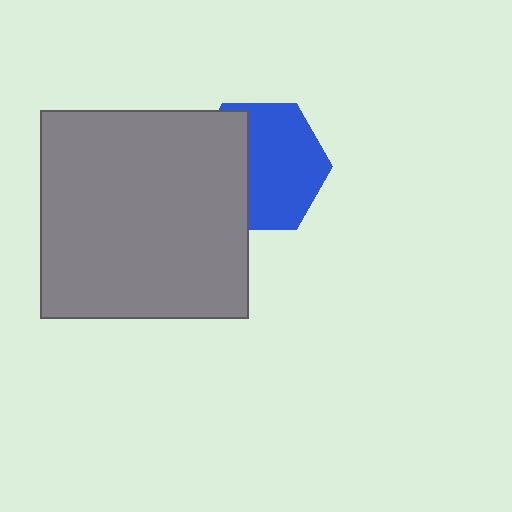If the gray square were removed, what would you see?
You would see the complete blue hexagon.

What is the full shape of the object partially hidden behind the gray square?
The partially hidden object is a blue hexagon.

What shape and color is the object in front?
The object in front is a gray square.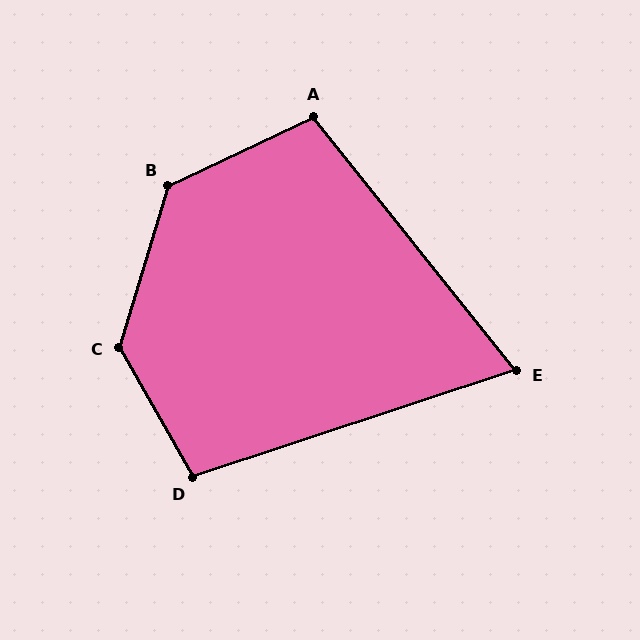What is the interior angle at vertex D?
Approximately 101 degrees (obtuse).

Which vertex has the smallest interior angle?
E, at approximately 70 degrees.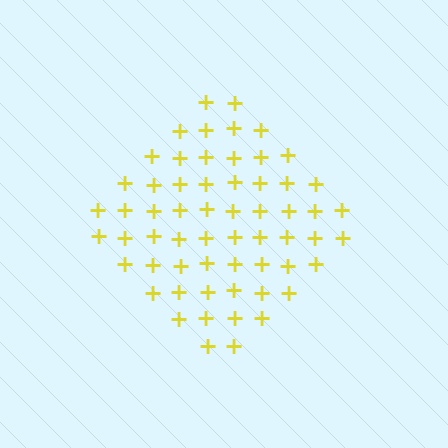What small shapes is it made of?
It is made of small plus signs.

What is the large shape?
The large shape is a diamond.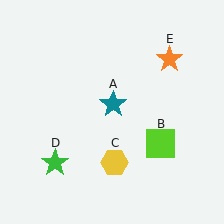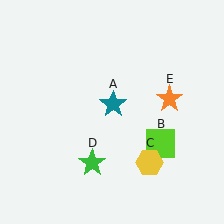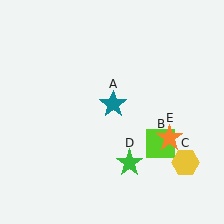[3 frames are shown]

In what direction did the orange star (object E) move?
The orange star (object E) moved down.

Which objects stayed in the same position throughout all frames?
Teal star (object A) and lime square (object B) remained stationary.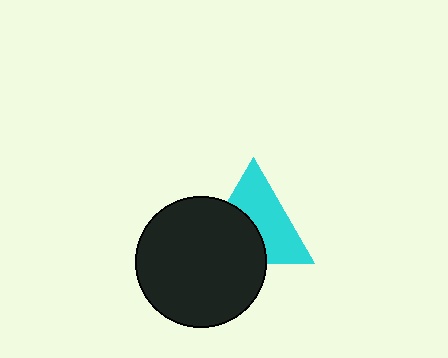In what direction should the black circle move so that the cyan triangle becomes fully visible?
The black circle should move toward the lower-left. That is the shortest direction to clear the overlap and leave the cyan triangle fully visible.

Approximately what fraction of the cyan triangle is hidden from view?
Roughly 44% of the cyan triangle is hidden behind the black circle.